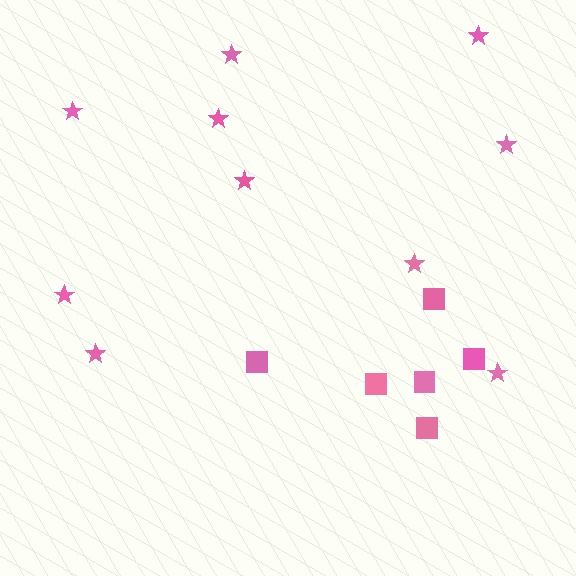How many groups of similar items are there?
There are 2 groups: one group of squares (6) and one group of stars (10).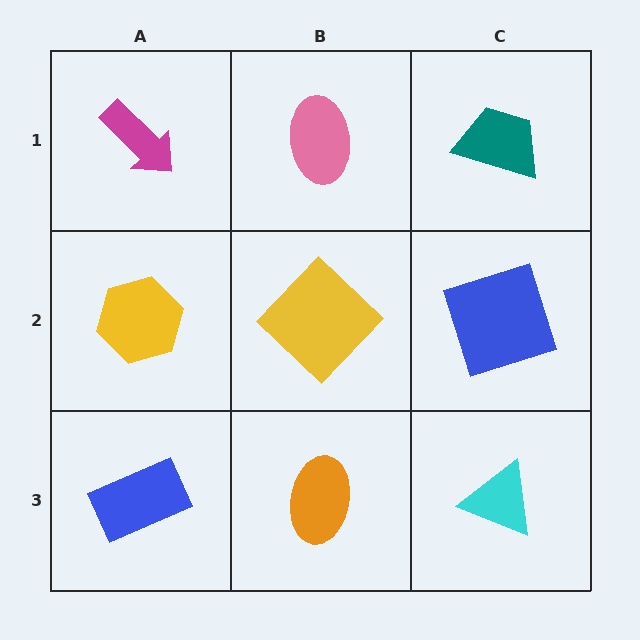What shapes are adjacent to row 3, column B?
A yellow diamond (row 2, column B), a blue rectangle (row 3, column A), a cyan triangle (row 3, column C).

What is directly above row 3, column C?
A blue square.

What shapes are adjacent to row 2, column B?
A pink ellipse (row 1, column B), an orange ellipse (row 3, column B), a yellow hexagon (row 2, column A), a blue square (row 2, column C).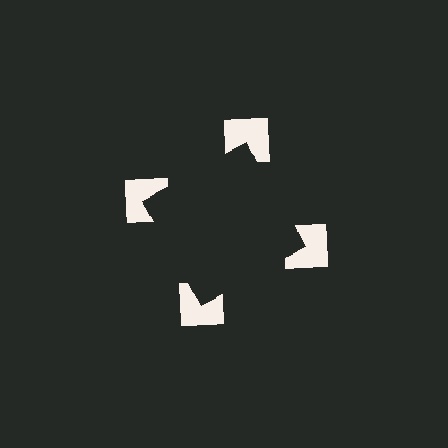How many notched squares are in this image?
There are 4 — one at each vertex of the illusory square.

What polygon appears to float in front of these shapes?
An illusory square — its edges are inferred from the aligned wedge cuts in the notched squares, not physically drawn.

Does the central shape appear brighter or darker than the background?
It typically appears slightly darker than the background, even though no actual brightness change is drawn.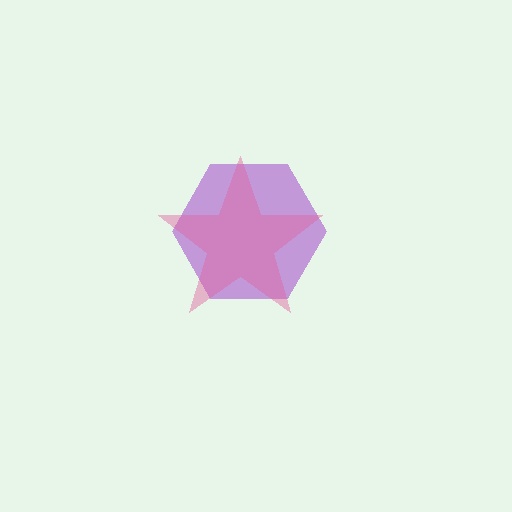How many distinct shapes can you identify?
There are 2 distinct shapes: a purple hexagon, a pink star.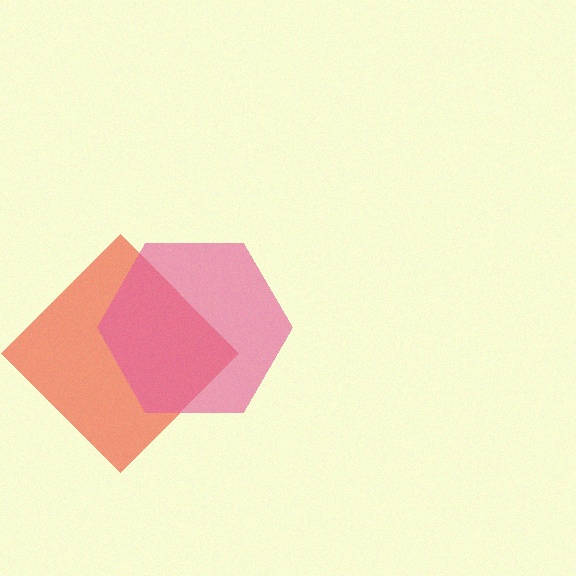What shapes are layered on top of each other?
The layered shapes are: a red diamond, a pink hexagon.